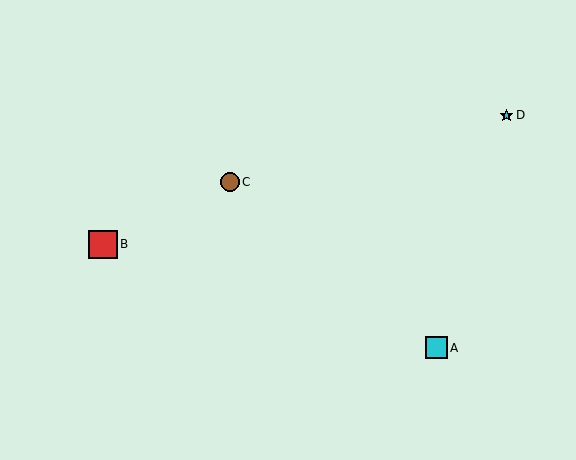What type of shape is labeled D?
Shape D is a cyan star.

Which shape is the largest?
The red square (labeled B) is the largest.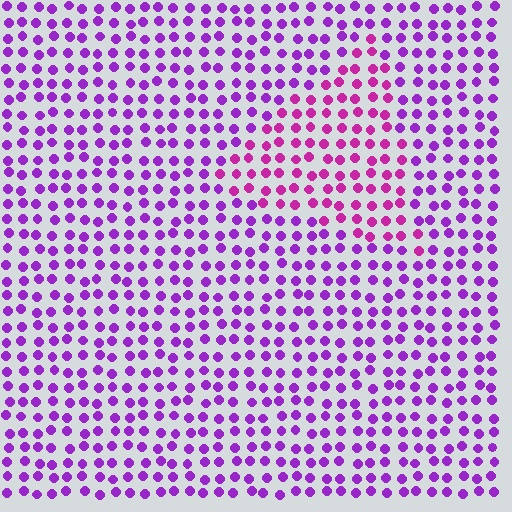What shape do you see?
I see a triangle.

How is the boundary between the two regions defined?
The boundary is defined purely by a slight shift in hue (about 31 degrees). Spacing, size, and orientation are identical on both sides.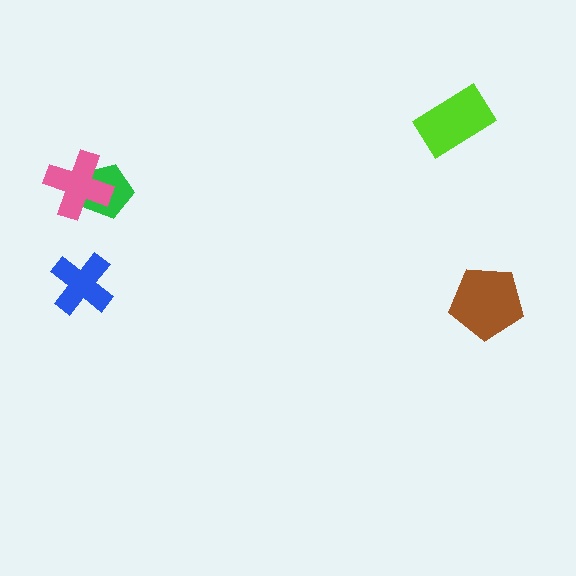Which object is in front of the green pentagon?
The pink cross is in front of the green pentagon.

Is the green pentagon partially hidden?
Yes, it is partially covered by another shape.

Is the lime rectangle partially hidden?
No, no other shape covers it.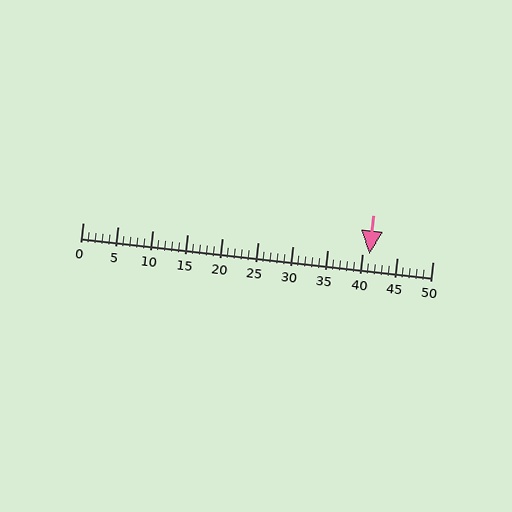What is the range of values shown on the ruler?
The ruler shows values from 0 to 50.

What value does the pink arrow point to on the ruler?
The pink arrow points to approximately 41.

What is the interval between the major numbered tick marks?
The major tick marks are spaced 5 units apart.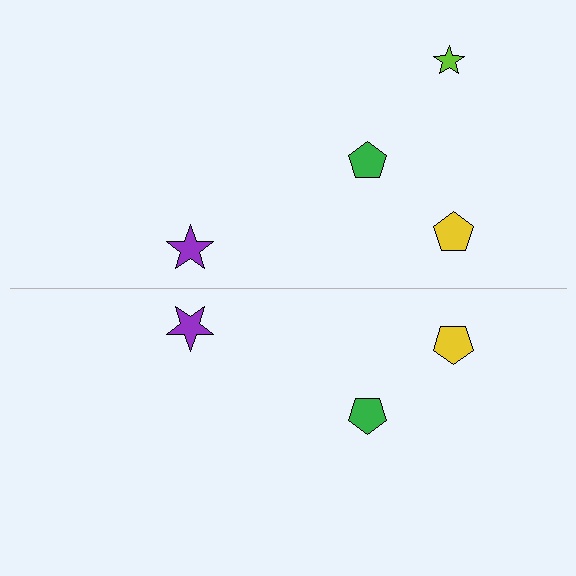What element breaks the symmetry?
A lime star is missing from the bottom side.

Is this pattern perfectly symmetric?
No, the pattern is not perfectly symmetric. A lime star is missing from the bottom side.